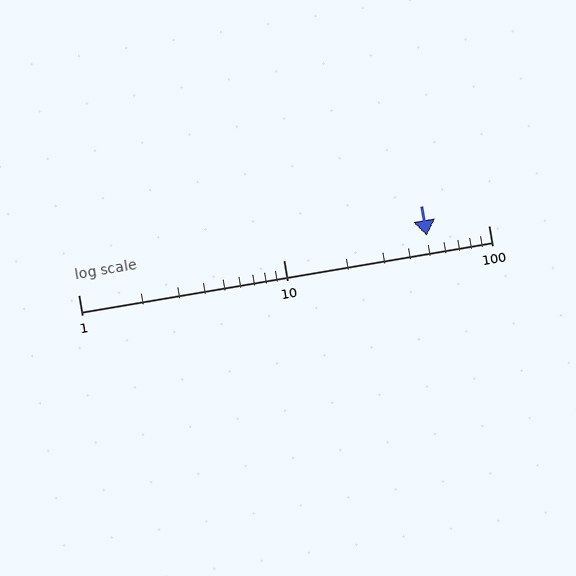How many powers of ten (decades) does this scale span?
The scale spans 2 decades, from 1 to 100.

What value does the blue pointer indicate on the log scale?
The pointer indicates approximately 50.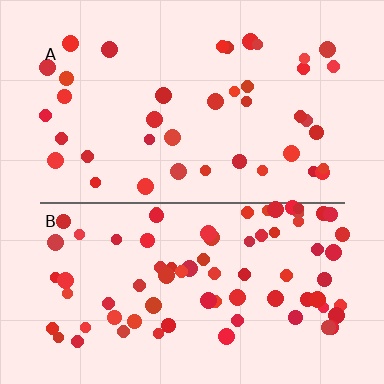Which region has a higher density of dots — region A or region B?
B (the bottom).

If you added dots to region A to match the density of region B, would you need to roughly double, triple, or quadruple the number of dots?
Approximately double.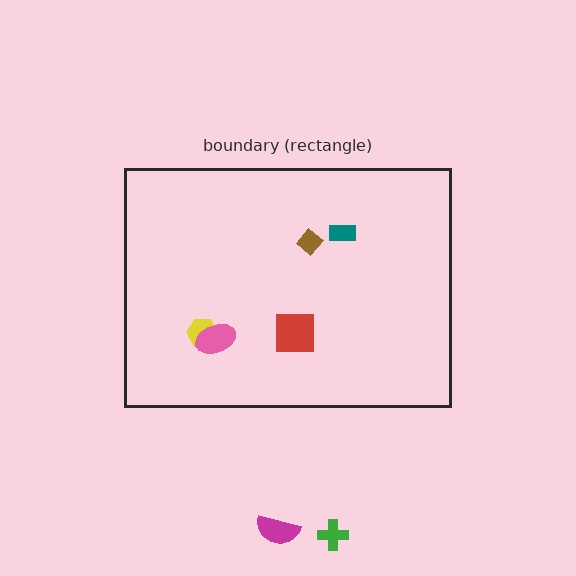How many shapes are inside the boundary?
5 inside, 2 outside.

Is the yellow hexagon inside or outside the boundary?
Inside.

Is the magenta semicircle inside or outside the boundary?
Outside.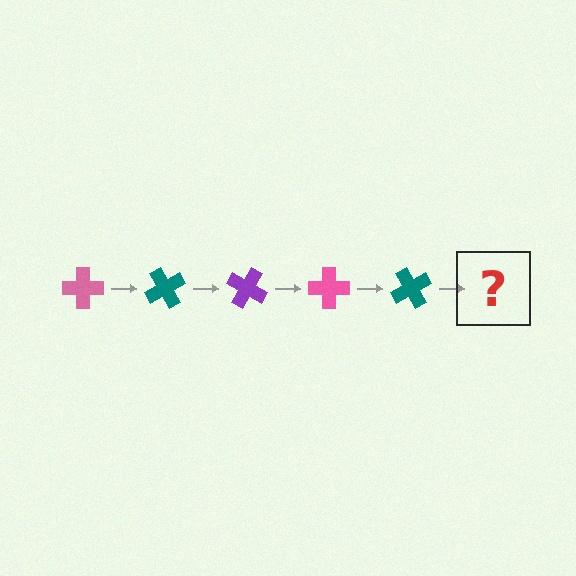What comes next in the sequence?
The next element should be a purple cross, rotated 300 degrees from the start.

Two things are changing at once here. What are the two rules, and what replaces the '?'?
The two rules are that it rotates 60 degrees each step and the color cycles through pink, teal, and purple. The '?' should be a purple cross, rotated 300 degrees from the start.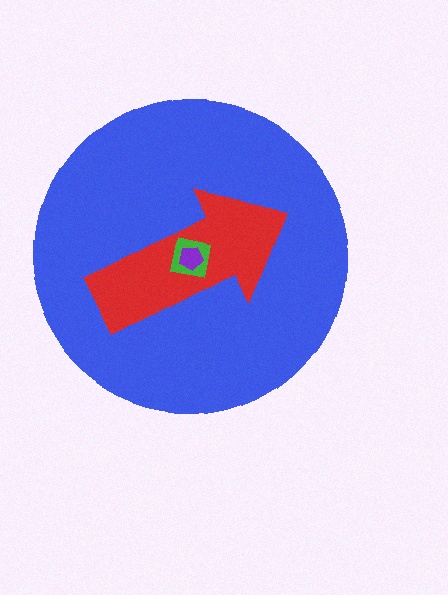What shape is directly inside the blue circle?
The red arrow.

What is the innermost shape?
The purple pentagon.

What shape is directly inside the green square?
The purple pentagon.